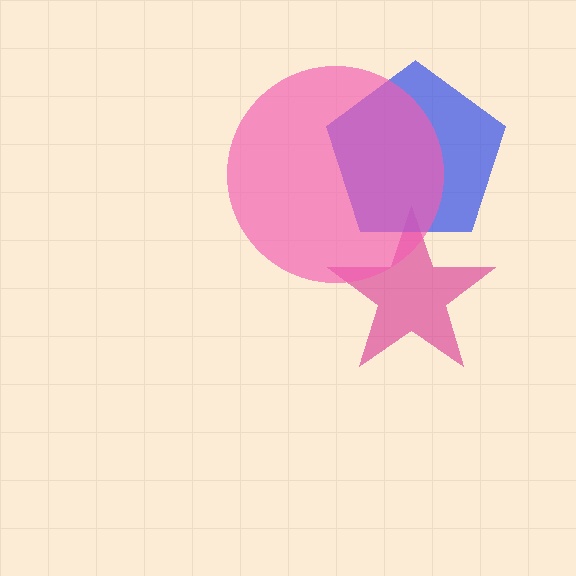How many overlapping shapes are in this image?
There are 3 overlapping shapes in the image.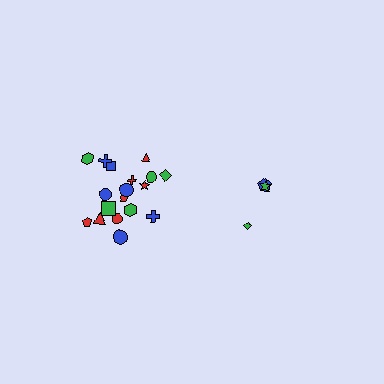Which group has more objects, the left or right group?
The left group.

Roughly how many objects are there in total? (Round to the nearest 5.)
Roughly 20 objects in total.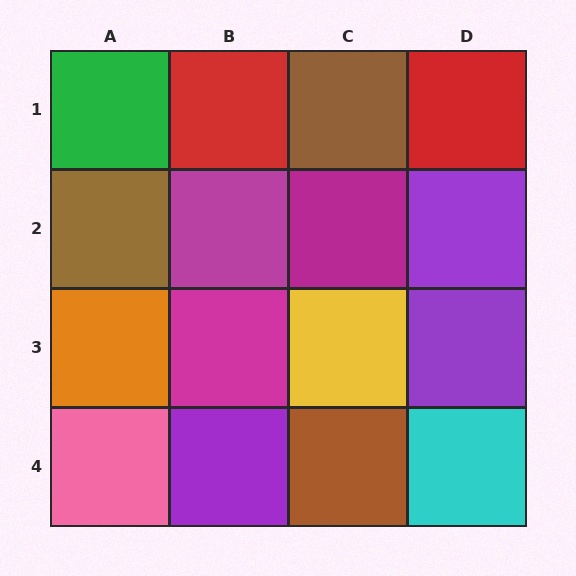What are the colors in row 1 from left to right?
Green, red, brown, red.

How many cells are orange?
1 cell is orange.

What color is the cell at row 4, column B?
Purple.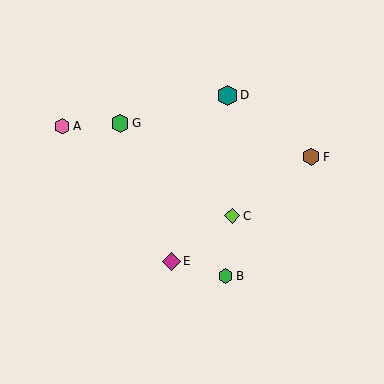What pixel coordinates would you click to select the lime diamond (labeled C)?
Click at (232, 216) to select the lime diamond C.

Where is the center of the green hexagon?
The center of the green hexagon is at (225, 276).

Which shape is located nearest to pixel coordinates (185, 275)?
The magenta diamond (labeled E) at (171, 261) is nearest to that location.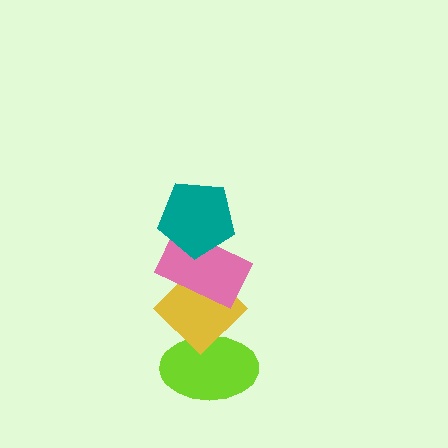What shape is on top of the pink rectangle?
The teal pentagon is on top of the pink rectangle.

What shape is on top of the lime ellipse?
The yellow diamond is on top of the lime ellipse.